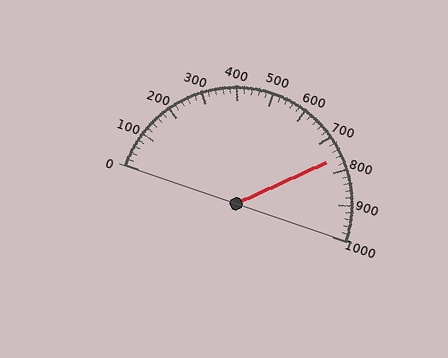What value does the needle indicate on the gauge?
The needle indicates approximately 760.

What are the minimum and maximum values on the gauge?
The gauge ranges from 0 to 1000.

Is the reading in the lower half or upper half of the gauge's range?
The reading is in the upper half of the range (0 to 1000).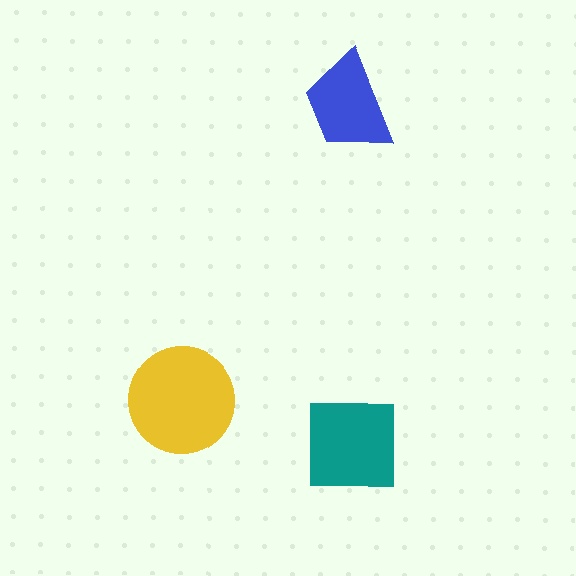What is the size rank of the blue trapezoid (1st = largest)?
3rd.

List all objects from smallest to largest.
The blue trapezoid, the teal square, the yellow circle.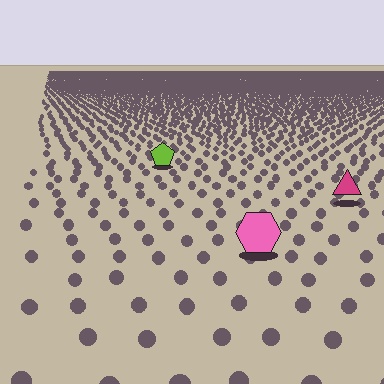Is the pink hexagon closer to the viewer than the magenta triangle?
Yes. The pink hexagon is closer — you can tell from the texture gradient: the ground texture is coarser near it.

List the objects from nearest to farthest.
From nearest to farthest: the pink hexagon, the magenta triangle, the lime pentagon.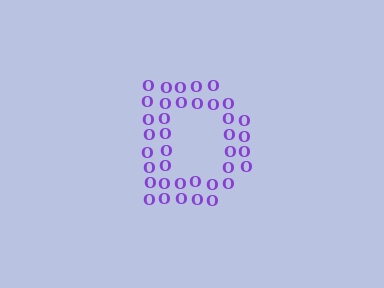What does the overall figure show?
The overall figure shows the letter D.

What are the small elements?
The small elements are letter O's.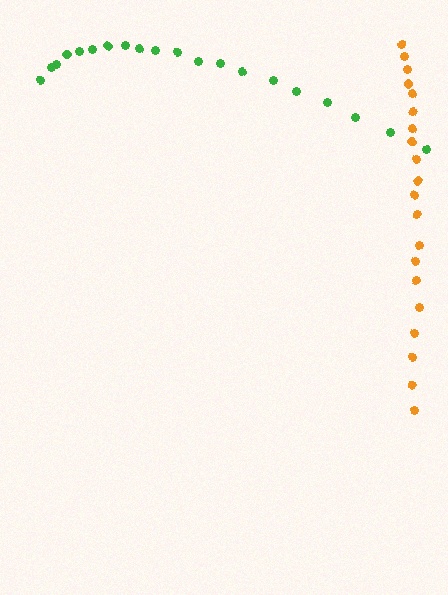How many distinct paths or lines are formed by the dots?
There are 2 distinct paths.